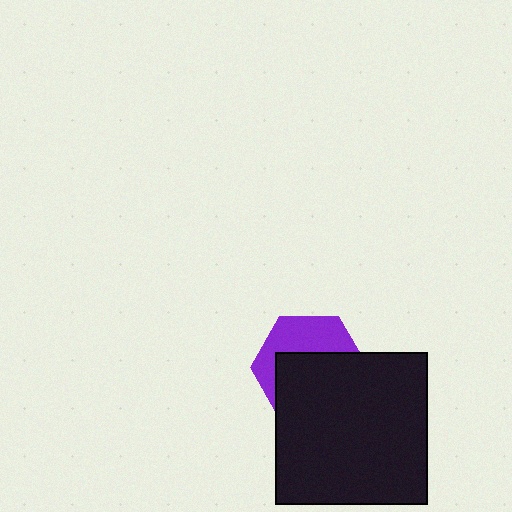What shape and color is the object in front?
The object in front is a black square.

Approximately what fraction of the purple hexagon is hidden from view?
Roughly 59% of the purple hexagon is hidden behind the black square.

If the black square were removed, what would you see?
You would see the complete purple hexagon.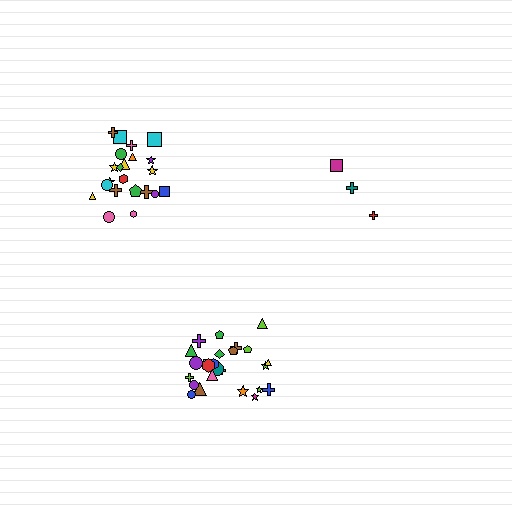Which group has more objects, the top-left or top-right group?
The top-left group.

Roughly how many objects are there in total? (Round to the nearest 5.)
Roughly 50 objects in total.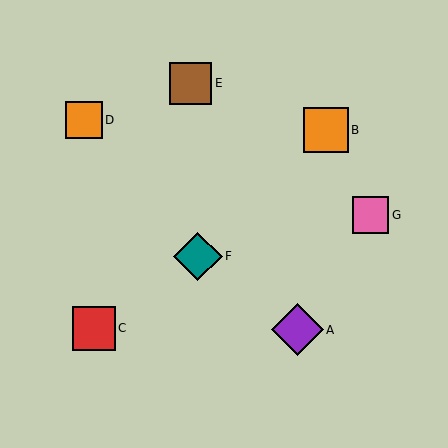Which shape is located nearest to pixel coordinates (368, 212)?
The pink square (labeled G) at (370, 215) is nearest to that location.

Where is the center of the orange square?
The center of the orange square is at (326, 130).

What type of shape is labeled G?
Shape G is a pink square.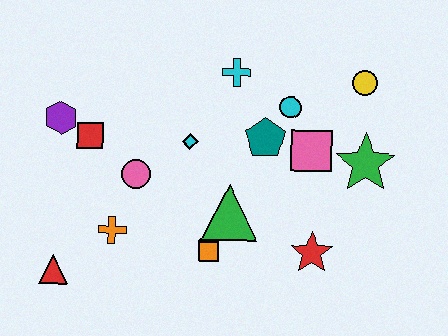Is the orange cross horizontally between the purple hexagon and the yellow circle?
Yes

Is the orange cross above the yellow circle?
No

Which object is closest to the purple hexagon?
The red square is closest to the purple hexagon.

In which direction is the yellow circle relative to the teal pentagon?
The yellow circle is to the right of the teal pentagon.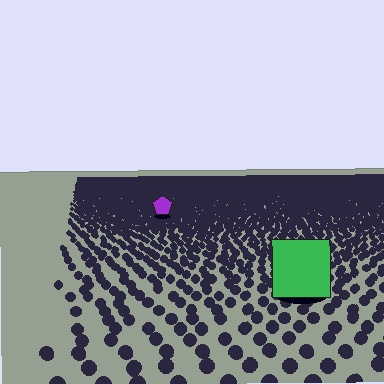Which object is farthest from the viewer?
The purple pentagon is farthest from the viewer. It appears smaller and the ground texture around it is denser.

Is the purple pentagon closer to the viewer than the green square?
No. The green square is closer — you can tell from the texture gradient: the ground texture is coarser near it.